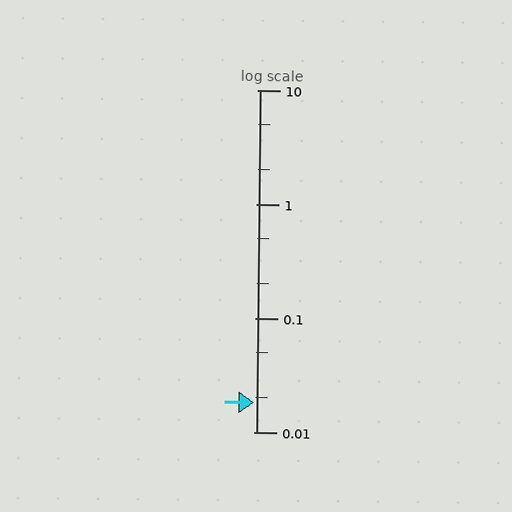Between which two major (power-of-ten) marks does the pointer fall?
The pointer is between 0.01 and 0.1.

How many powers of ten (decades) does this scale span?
The scale spans 3 decades, from 0.01 to 10.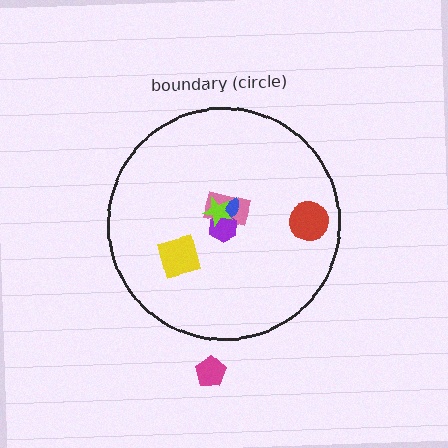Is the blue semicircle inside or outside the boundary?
Inside.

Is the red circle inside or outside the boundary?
Inside.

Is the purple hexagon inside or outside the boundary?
Inside.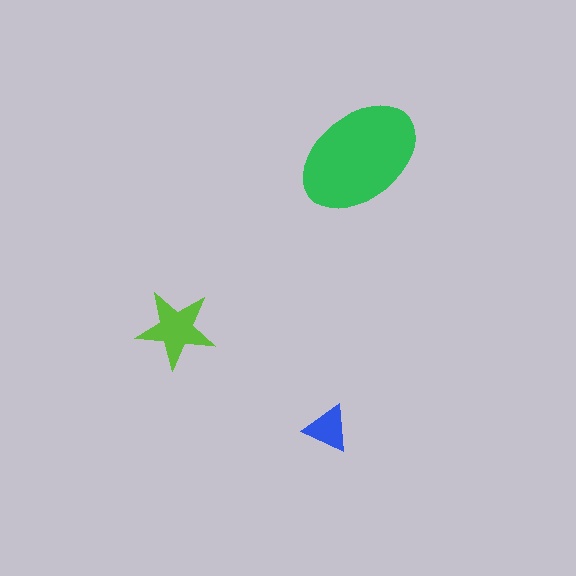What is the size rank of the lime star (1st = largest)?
2nd.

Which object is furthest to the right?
The green ellipse is rightmost.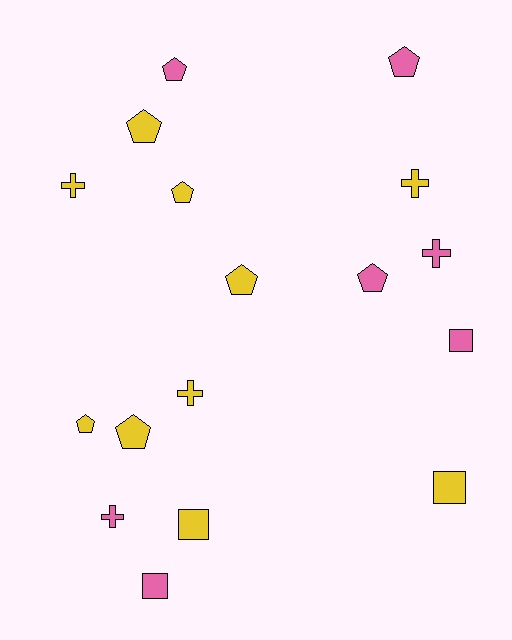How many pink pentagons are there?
There are 3 pink pentagons.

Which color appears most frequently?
Yellow, with 10 objects.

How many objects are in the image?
There are 17 objects.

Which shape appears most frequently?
Pentagon, with 8 objects.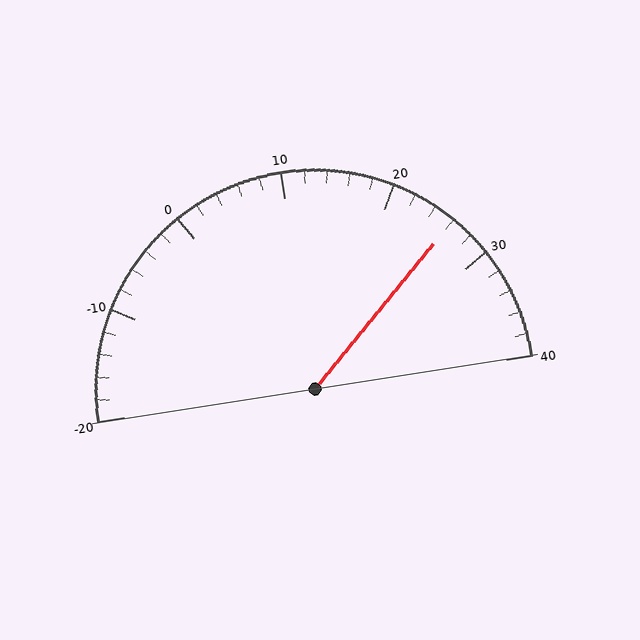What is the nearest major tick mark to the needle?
The nearest major tick mark is 30.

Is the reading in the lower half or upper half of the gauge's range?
The reading is in the upper half of the range (-20 to 40).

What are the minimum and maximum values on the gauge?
The gauge ranges from -20 to 40.